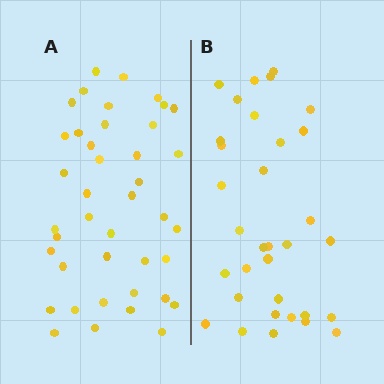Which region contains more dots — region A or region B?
Region A (the left region) has more dots.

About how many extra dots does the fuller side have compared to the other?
Region A has roughly 8 or so more dots than region B.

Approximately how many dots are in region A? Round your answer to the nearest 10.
About 40 dots. (The exact count is 41, which rounds to 40.)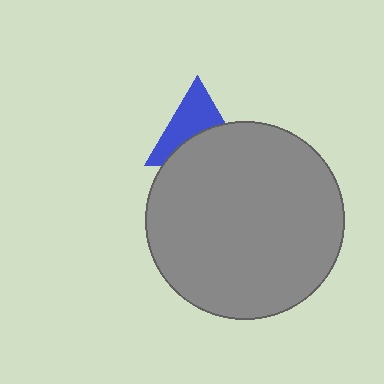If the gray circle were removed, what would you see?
You would see the complete blue triangle.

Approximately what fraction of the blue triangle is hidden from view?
Roughly 47% of the blue triangle is hidden behind the gray circle.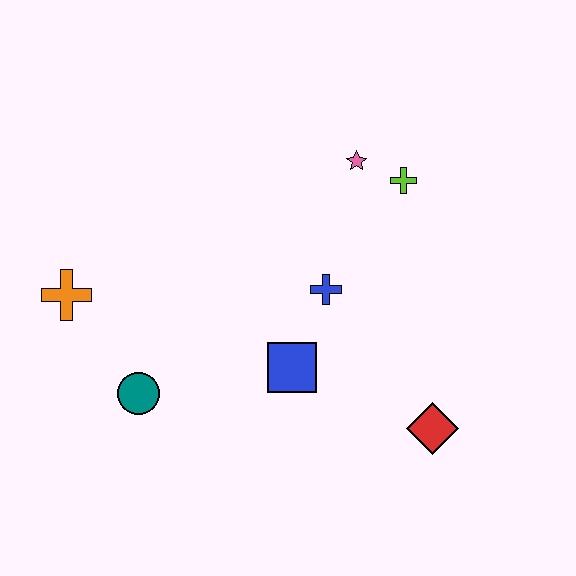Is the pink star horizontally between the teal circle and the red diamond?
Yes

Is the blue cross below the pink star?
Yes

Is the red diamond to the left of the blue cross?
No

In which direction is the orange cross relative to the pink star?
The orange cross is to the left of the pink star.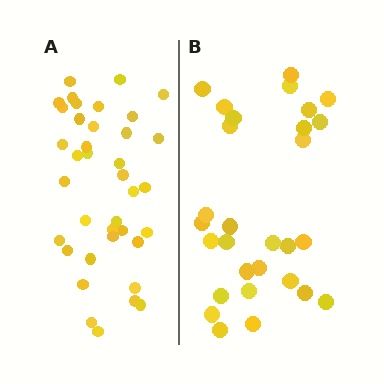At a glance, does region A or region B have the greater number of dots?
Region A (the left region) has more dots.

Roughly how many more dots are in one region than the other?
Region A has roughly 8 or so more dots than region B.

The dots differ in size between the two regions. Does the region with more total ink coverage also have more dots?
No. Region B has more total ink coverage because its dots are larger, but region A actually contains more individual dots. Total area can be misleading — the number of items is what matters here.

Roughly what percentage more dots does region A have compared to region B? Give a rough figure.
About 30% more.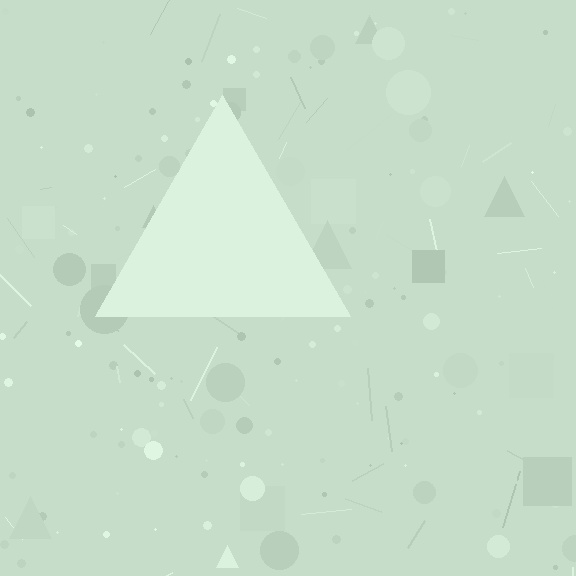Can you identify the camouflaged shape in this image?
The camouflaged shape is a triangle.